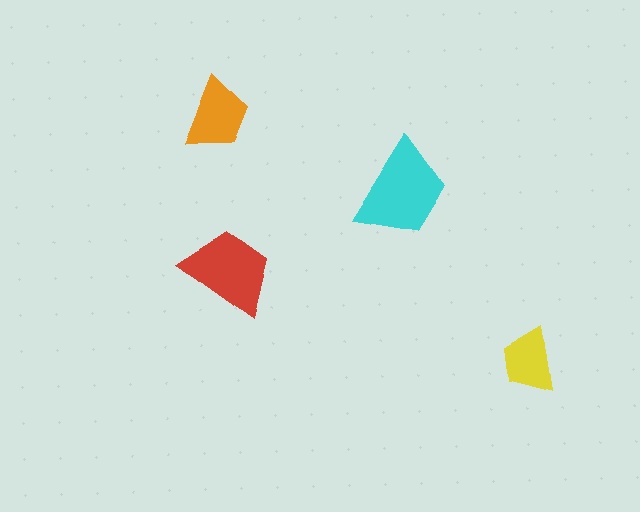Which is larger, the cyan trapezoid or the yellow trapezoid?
The cyan one.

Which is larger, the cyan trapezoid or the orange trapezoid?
The cyan one.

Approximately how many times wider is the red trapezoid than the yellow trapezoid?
About 1.5 times wider.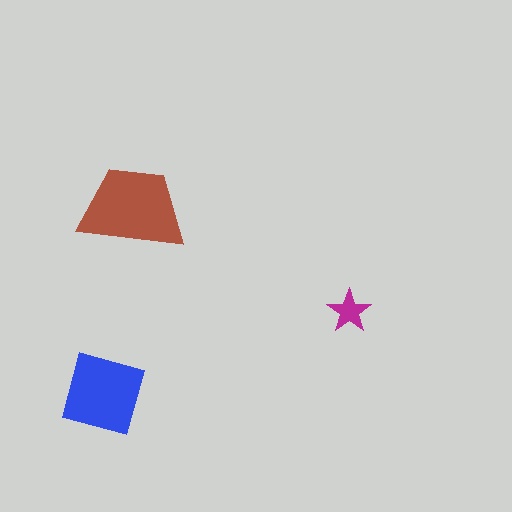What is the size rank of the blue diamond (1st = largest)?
2nd.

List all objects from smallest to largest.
The magenta star, the blue diamond, the brown trapezoid.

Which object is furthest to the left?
The blue diamond is leftmost.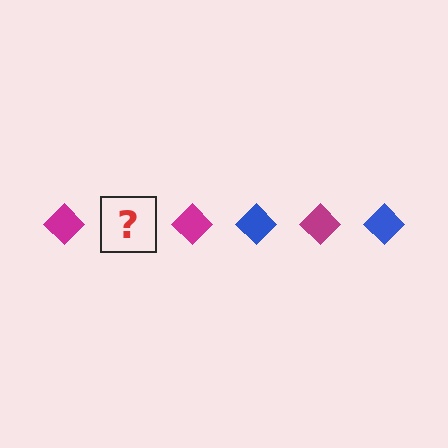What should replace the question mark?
The question mark should be replaced with a blue diamond.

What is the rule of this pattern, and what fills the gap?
The rule is that the pattern cycles through magenta, blue diamonds. The gap should be filled with a blue diamond.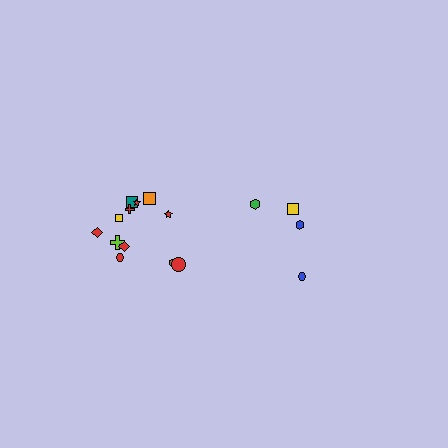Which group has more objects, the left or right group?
The left group.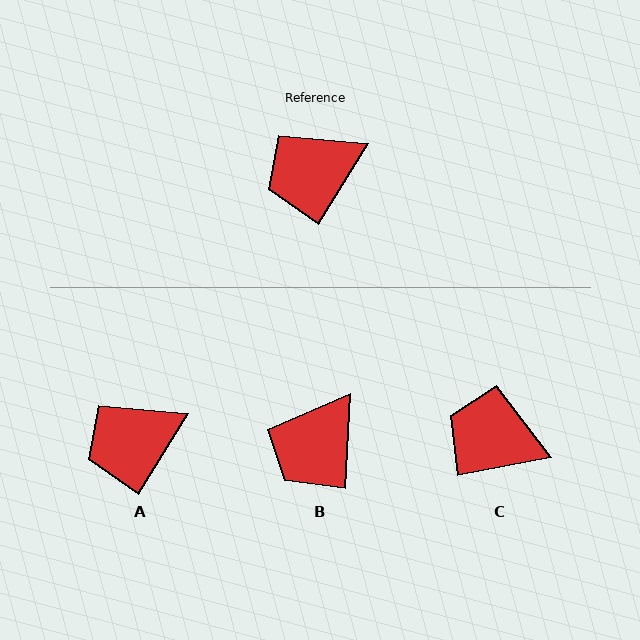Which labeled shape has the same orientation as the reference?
A.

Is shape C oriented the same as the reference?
No, it is off by about 47 degrees.